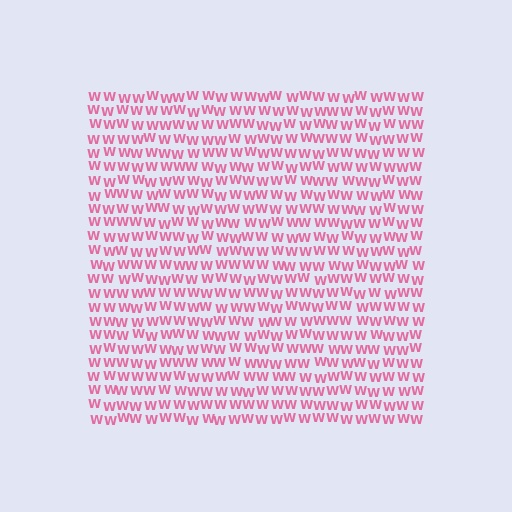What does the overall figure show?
The overall figure shows a square.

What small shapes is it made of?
It is made of small letter W's.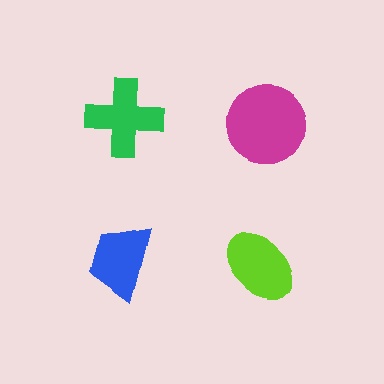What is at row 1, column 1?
A green cross.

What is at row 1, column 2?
A magenta circle.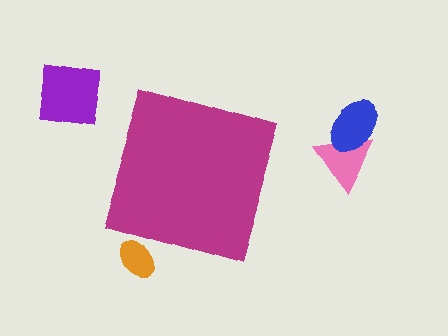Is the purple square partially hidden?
No, the purple square is fully visible.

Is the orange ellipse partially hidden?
Yes, the orange ellipse is partially hidden behind the magenta diamond.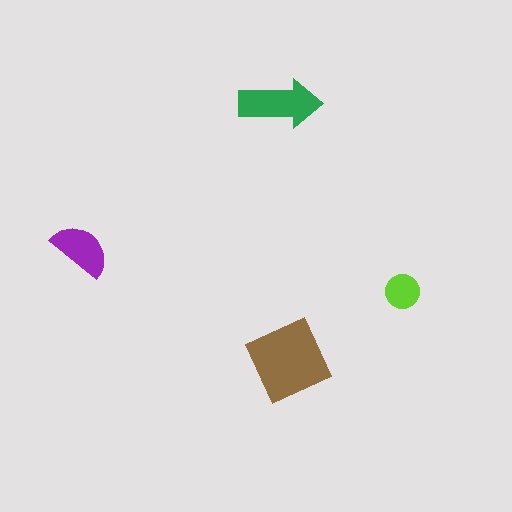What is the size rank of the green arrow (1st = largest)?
2nd.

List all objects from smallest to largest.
The lime circle, the purple semicircle, the green arrow, the brown square.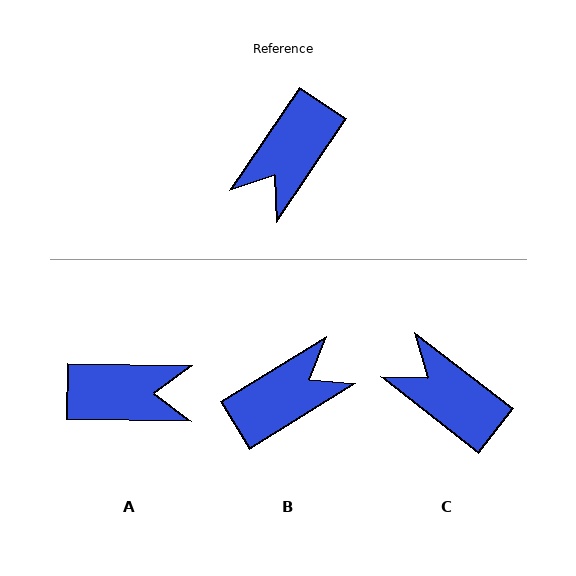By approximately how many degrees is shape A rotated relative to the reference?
Approximately 123 degrees counter-clockwise.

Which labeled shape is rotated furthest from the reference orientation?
B, about 156 degrees away.